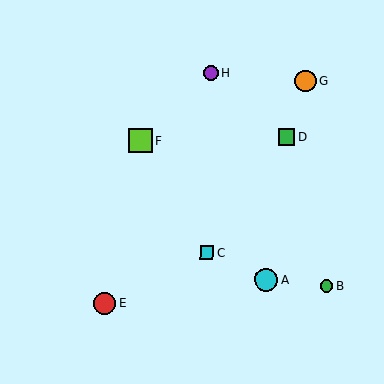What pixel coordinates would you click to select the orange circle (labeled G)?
Click at (305, 81) to select the orange circle G.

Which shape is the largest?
The lime square (labeled F) is the largest.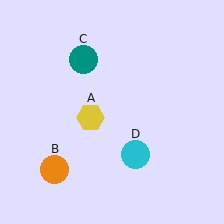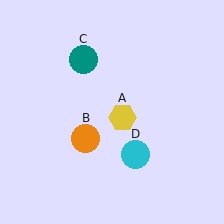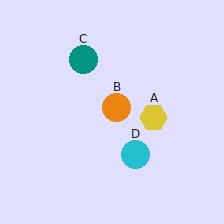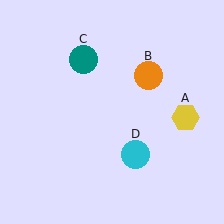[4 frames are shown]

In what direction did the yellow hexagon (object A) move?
The yellow hexagon (object A) moved right.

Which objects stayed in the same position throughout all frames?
Teal circle (object C) and cyan circle (object D) remained stationary.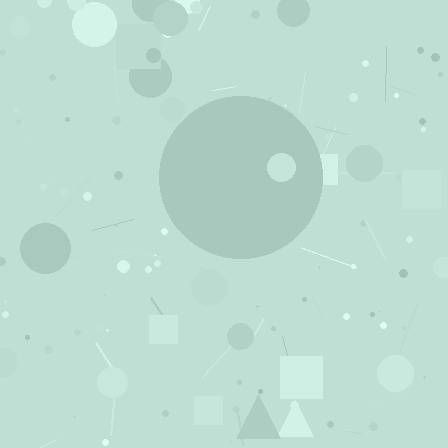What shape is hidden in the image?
A circle is hidden in the image.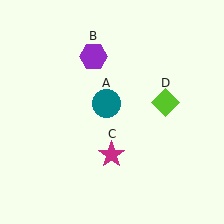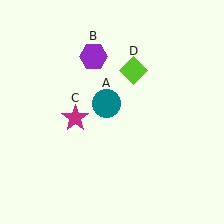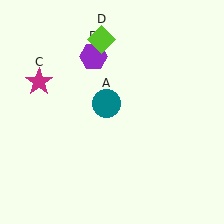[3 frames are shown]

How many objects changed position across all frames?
2 objects changed position: magenta star (object C), lime diamond (object D).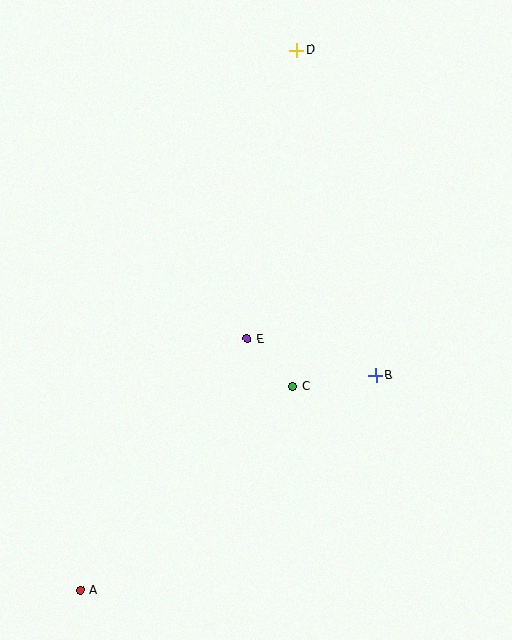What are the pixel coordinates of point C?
Point C is at (293, 386).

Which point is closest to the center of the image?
Point E at (247, 339) is closest to the center.